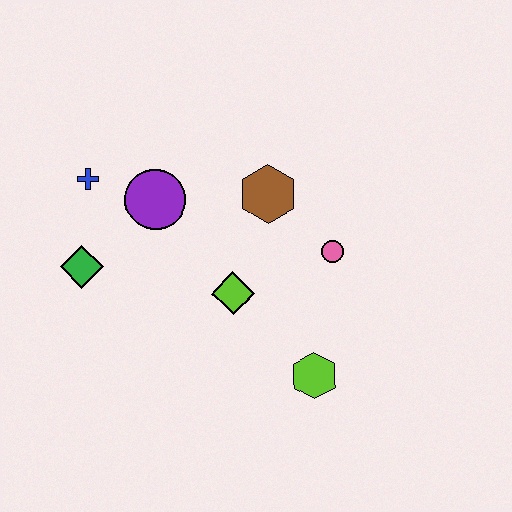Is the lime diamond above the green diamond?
No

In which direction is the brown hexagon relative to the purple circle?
The brown hexagon is to the right of the purple circle.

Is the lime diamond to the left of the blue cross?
No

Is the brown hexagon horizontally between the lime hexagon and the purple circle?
Yes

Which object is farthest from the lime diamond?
The blue cross is farthest from the lime diamond.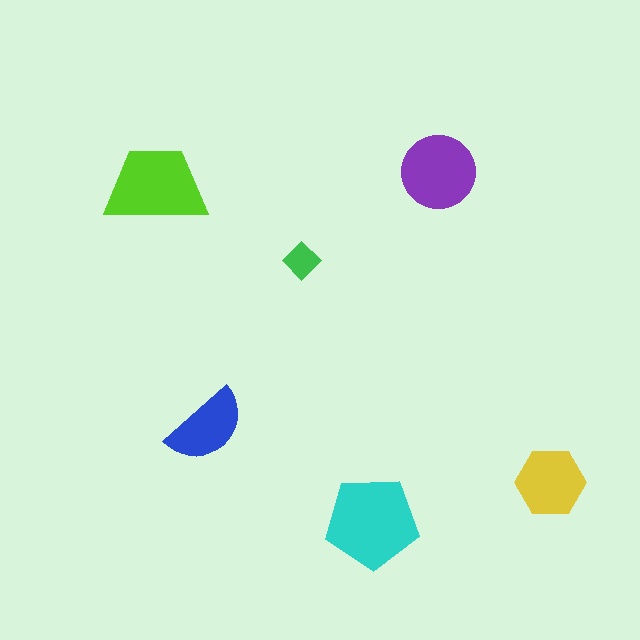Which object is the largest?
The cyan pentagon.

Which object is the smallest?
The green diamond.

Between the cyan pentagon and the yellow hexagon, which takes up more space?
The cyan pentagon.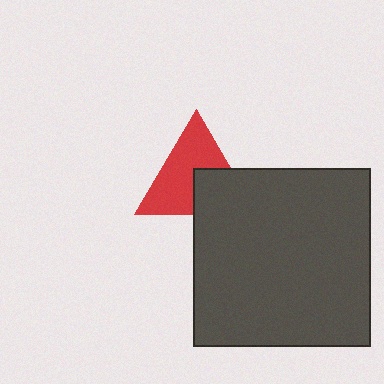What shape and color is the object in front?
The object in front is a dark gray square.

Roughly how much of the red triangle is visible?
About half of it is visible (roughly 63%).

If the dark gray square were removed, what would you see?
You would see the complete red triangle.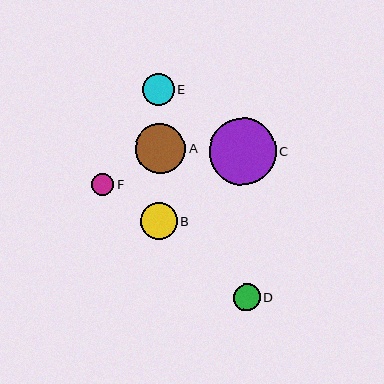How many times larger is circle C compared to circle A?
Circle C is approximately 1.3 times the size of circle A.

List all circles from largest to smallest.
From largest to smallest: C, A, B, E, D, F.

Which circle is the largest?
Circle C is the largest with a size of approximately 67 pixels.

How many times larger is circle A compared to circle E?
Circle A is approximately 1.6 times the size of circle E.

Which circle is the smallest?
Circle F is the smallest with a size of approximately 22 pixels.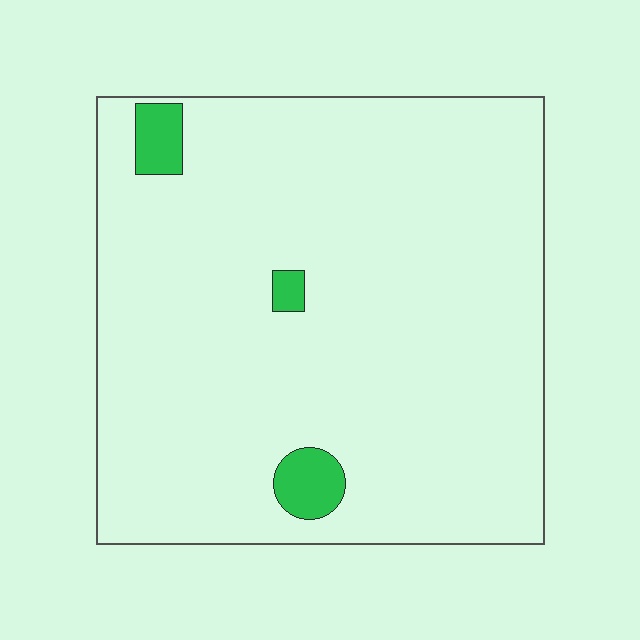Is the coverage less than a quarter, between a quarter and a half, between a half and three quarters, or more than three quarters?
Less than a quarter.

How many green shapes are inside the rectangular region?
3.